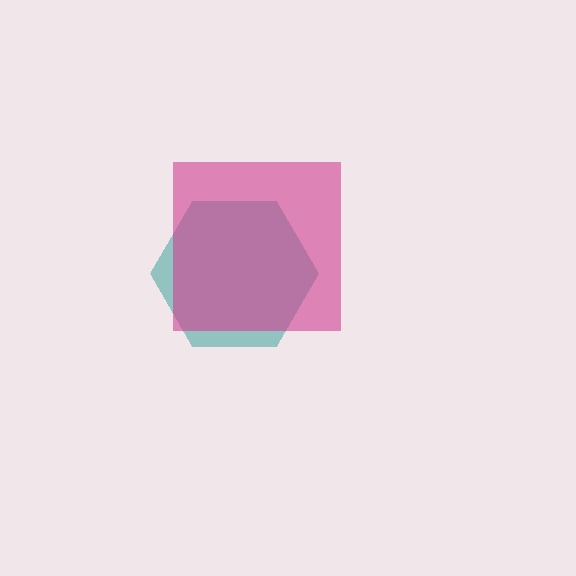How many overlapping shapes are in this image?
There are 2 overlapping shapes in the image.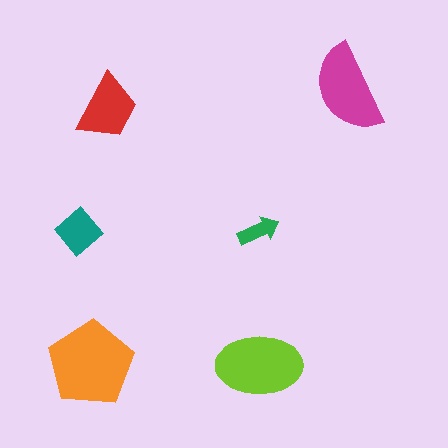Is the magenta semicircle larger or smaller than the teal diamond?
Larger.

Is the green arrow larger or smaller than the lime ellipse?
Smaller.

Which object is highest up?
The magenta semicircle is topmost.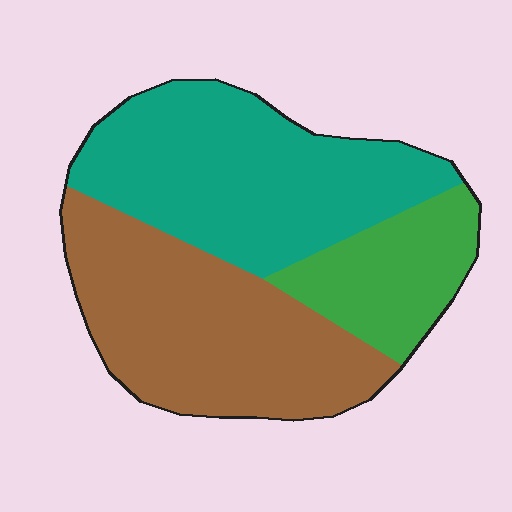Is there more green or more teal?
Teal.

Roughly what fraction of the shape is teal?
Teal covers about 40% of the shape.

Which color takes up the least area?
Green, at roughly 20%.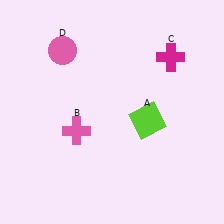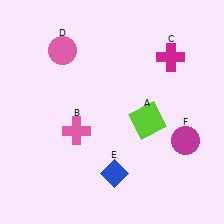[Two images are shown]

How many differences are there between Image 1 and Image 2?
There are 2 differences between the two images.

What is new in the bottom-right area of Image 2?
A blue diamond (E) was added in the bottom-right area of Image 2.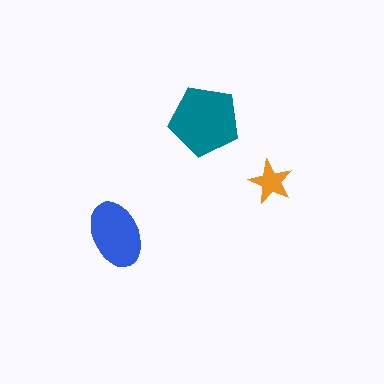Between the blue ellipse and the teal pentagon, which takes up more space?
The teal pentagon.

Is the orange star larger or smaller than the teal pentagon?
Smaller.